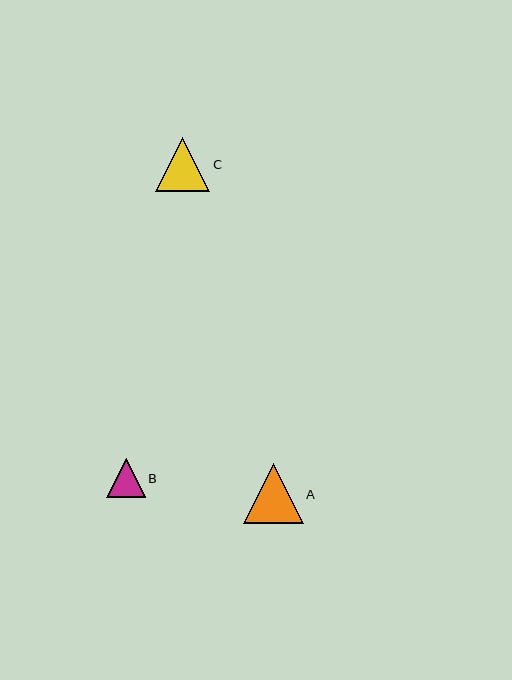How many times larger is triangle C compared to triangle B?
Triangle C is approximately 1.4 times the size of triangle B.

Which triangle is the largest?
Triangle A is the largest with a size of approximately 59 pixels.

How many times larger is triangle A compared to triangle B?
Triangle A is approximately 1.5 times the size of triangle B.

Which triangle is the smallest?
Triangle B is the smallest with a size of approximately 39 pixels.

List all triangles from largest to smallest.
From largest to smallest: A, C, B.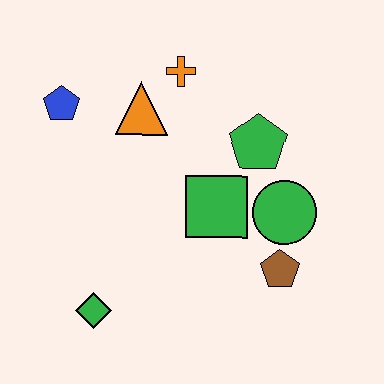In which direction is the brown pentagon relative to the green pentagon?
The brown pentagon is below the green pentagon.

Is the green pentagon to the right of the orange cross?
Yes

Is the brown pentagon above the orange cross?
No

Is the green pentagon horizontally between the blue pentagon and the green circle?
Yes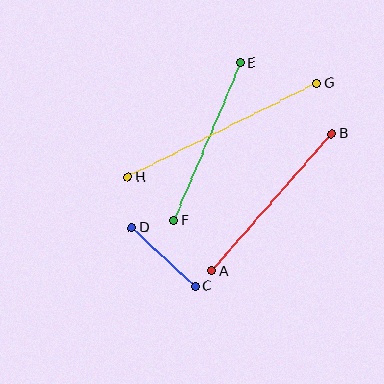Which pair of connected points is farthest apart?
Points G and H are farthest apart.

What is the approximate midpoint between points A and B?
The midpoint is at approximately (272, 202) pixels.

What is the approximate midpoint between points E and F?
The midpoint is at approximately (207, 142) pixels.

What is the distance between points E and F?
The distance is approximately 171 pixels.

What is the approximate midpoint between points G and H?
The midpoint is at approximately (222, 130) pixels.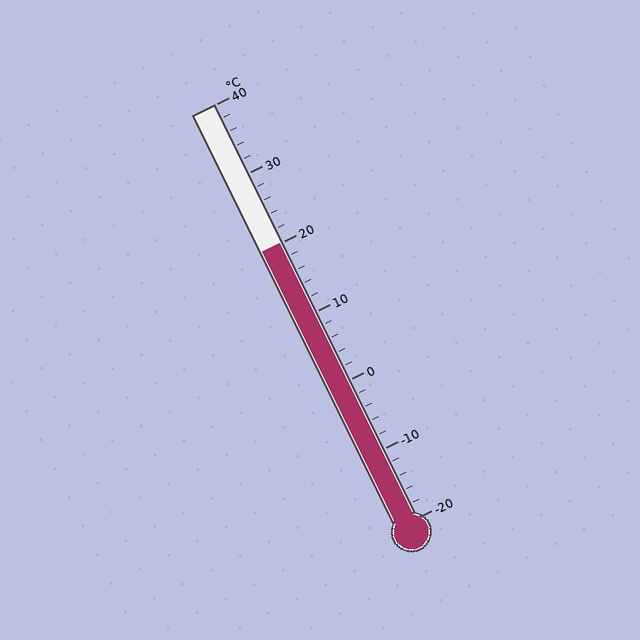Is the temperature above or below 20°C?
The temperature is at 20°C.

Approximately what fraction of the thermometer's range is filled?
The thermometer is filled to approximately 65% of its range.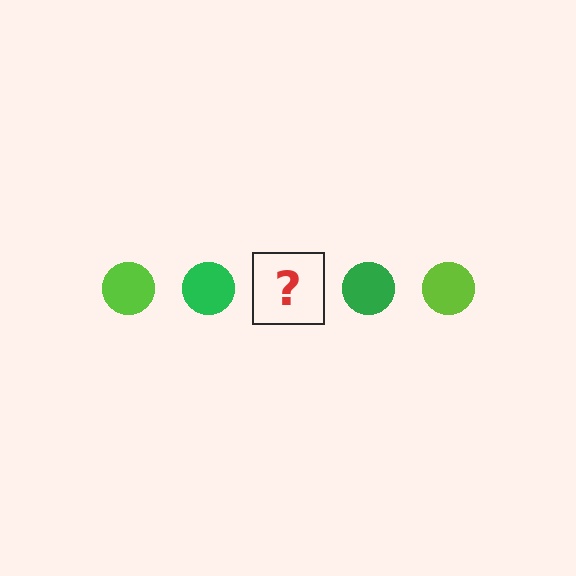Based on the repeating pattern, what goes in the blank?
The blank should be a lime circle.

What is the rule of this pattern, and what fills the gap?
The rule is that the pattern cycles through lime, green circles. The gap should be filled with a lime circle.